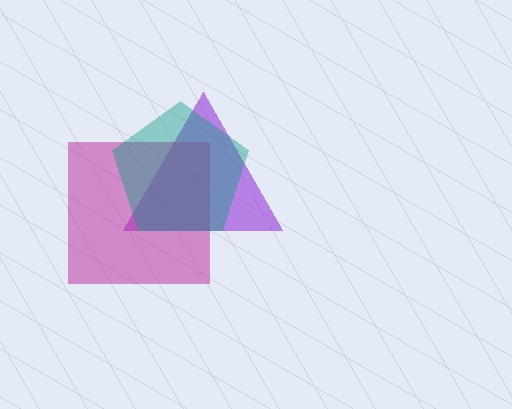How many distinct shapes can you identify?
There are 3 distinct shapes: a purple triangle, a magenta square, a teal pentagon.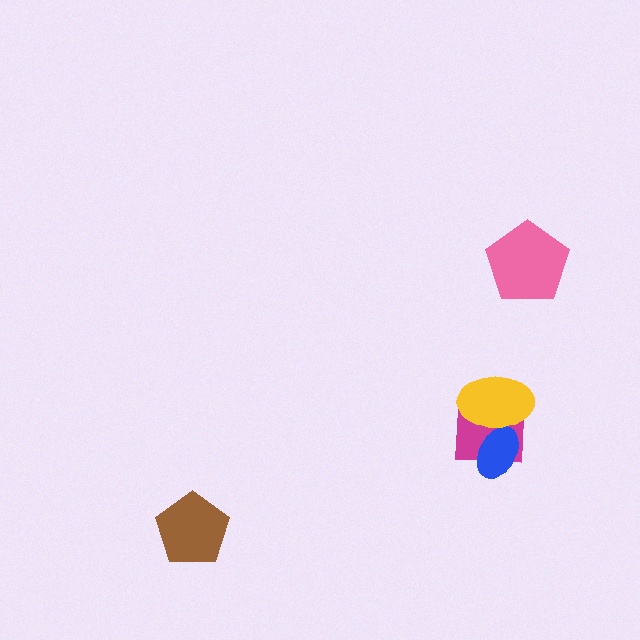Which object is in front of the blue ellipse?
The yellow ellipse is in front of the blue ellipse.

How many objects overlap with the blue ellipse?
2 objects overlap with the blue ellipse.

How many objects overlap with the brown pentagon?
0 objects overlap with the brown pentagon.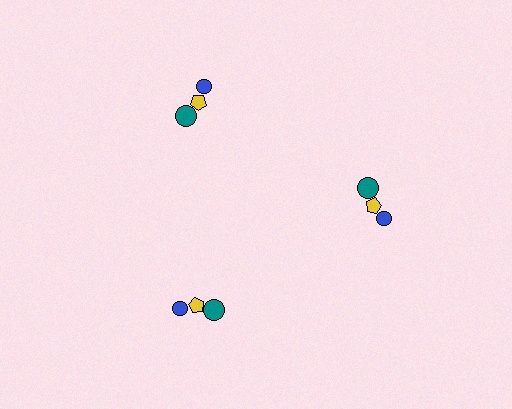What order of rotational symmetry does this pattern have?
This pattern has 3-fold rotational symmetry.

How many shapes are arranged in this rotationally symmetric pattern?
There are 9 shapes, arranged in 3 groups of 3.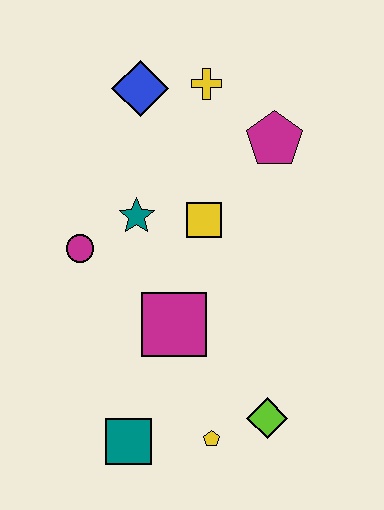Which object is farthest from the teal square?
The yellow cross is farthest from the teal square.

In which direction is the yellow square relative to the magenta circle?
The yellow square is to the right of the magenta circle.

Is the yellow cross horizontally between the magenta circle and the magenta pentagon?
Yes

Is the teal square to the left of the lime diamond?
Yes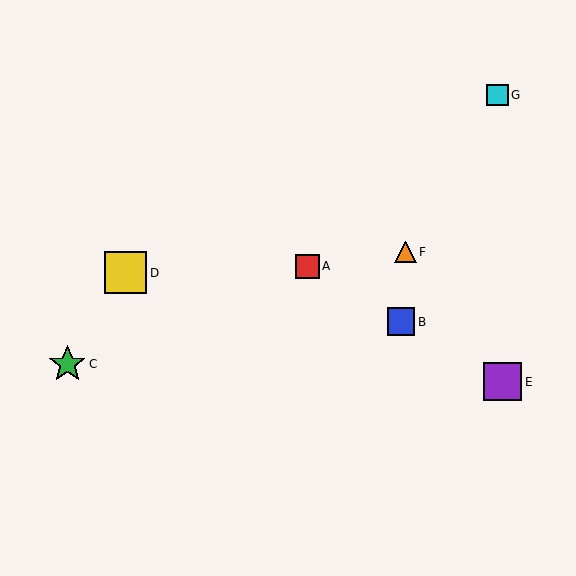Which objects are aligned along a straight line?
Objects A, B, E are aligned along a straight line.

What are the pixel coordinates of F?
Object F is at (406, 252).